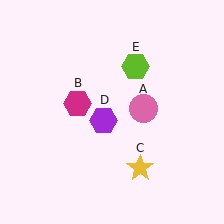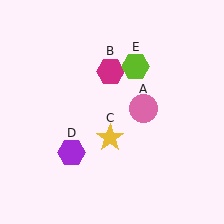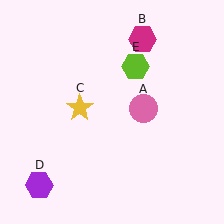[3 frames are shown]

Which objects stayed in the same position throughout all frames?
Pink circle (object A) and lime hexagon (object E) remained stationary.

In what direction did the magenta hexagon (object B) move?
The magenta hexagon (object B) moved up and to the right.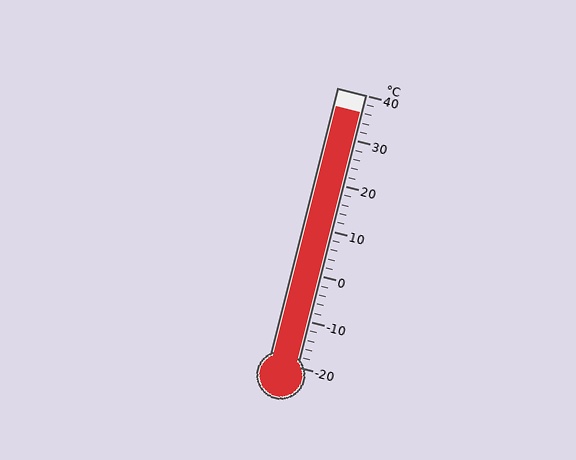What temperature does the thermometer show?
The thermometer shows approximately 36°C.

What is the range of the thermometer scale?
The thermometer scale ranges from -20°C to 40°C.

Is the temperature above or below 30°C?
The temperature is above 30°C.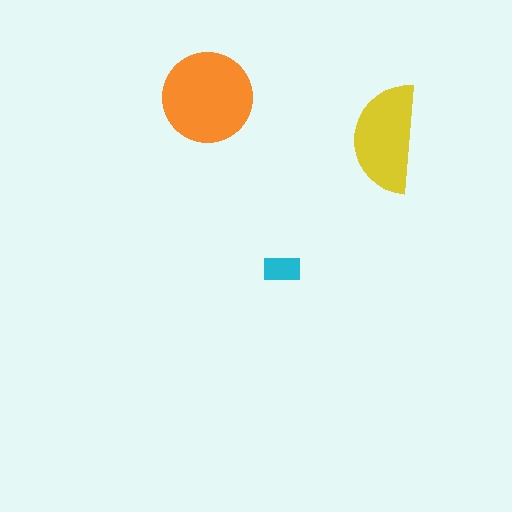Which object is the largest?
The orange circle.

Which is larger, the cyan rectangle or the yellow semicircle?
The yellow semicircle.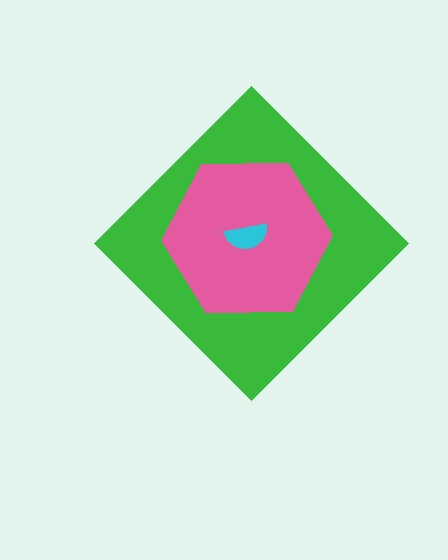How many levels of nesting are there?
3.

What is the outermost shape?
The green diamond.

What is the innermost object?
The cyan semicircle.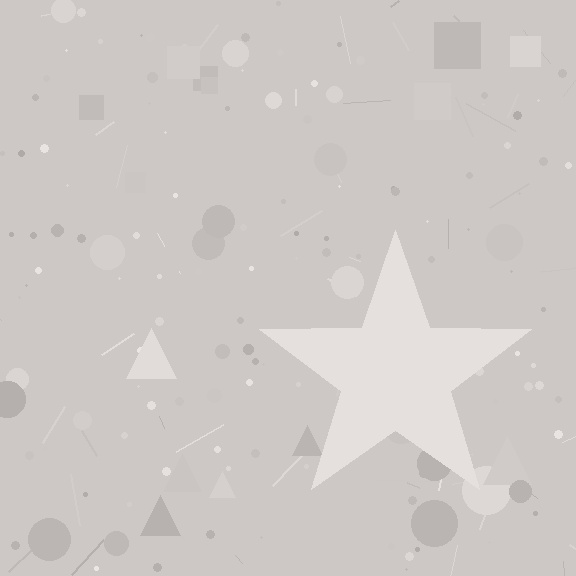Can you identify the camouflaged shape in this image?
The camouflaged shape is a star.